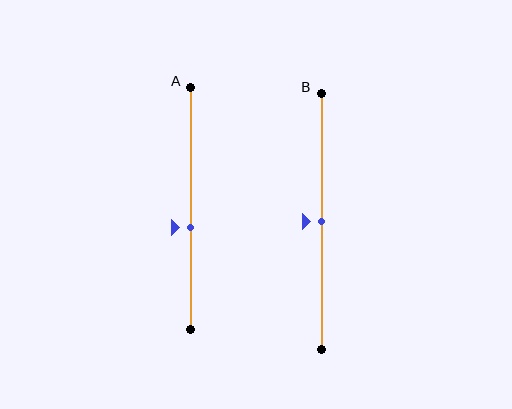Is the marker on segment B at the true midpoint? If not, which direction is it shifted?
Yes, the marker on segment B is at the true midpoint.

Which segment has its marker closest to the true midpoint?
Segment B has its marker closest to the true midpoint.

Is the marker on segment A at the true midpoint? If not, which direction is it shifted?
No, the marker on segment A is shifted downward by about 8% of the segment length.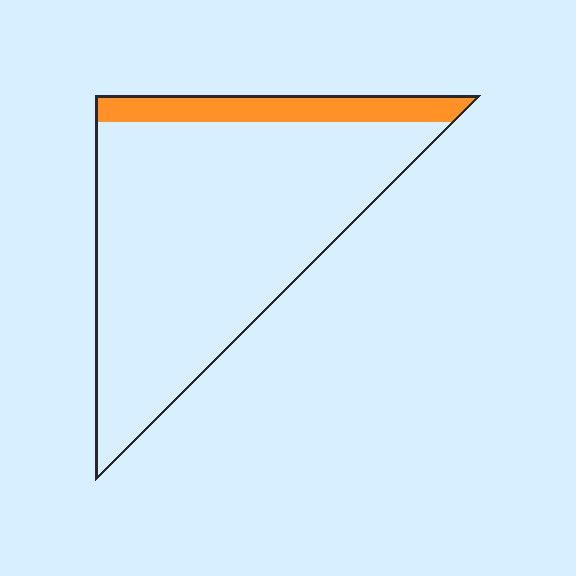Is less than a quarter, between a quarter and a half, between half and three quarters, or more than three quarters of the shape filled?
Less than a quarter.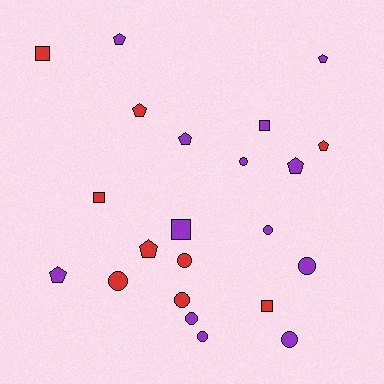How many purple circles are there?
There are 6 purple circles.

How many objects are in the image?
There are 22 objects.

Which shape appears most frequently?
Circle, with 9 objects.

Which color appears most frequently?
Purple, with 13 objects.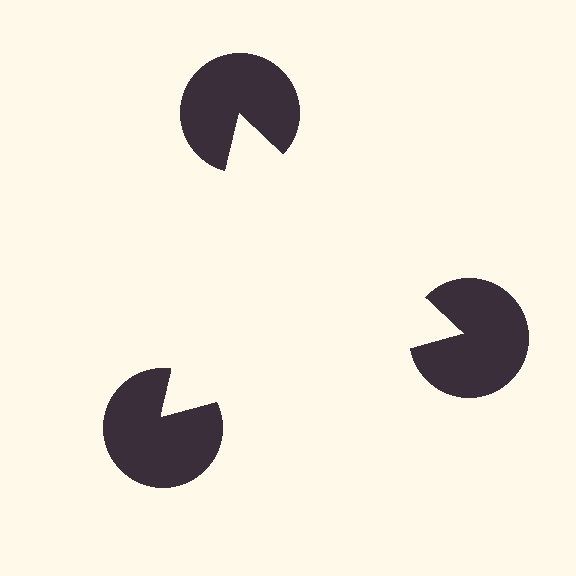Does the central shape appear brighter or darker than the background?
It typically appears slightly brighter than the background, even though no actual brightness change is drawn.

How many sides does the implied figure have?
3 sides.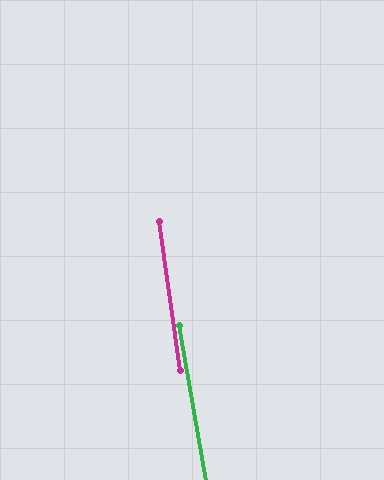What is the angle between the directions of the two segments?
Approximately 2 degrees.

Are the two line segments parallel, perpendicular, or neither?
Parallel — their directions differ by only 1.8°.